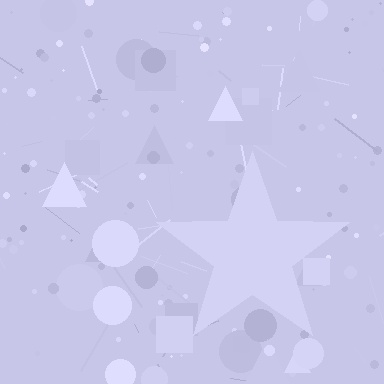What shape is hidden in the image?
A star is hidden in the image.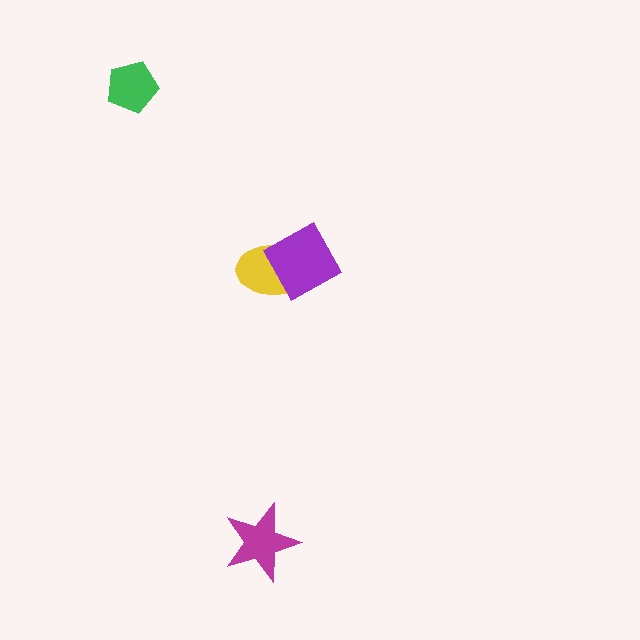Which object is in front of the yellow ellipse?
The purple diamond is in front of the yellow ellipse.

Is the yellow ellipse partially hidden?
Yes, it is partially covered by another shape.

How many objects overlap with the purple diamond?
1 object overlaps with the purple diamond.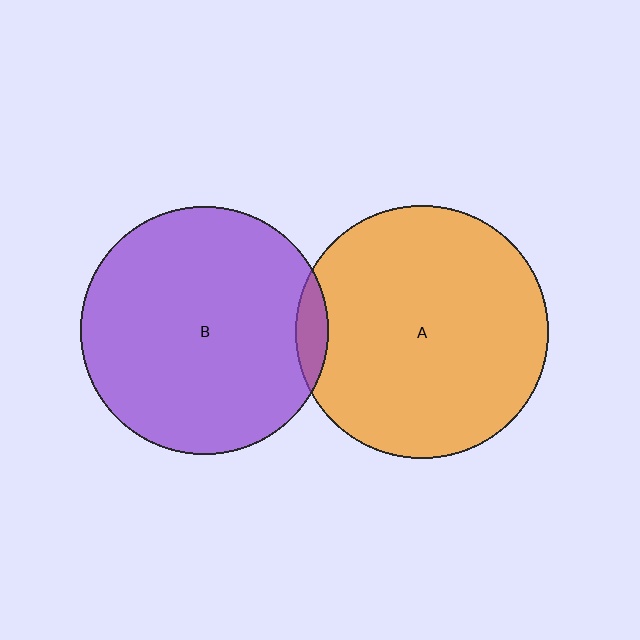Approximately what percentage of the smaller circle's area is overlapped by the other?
Approximately 5%.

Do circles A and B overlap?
Yes.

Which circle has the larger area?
Circle A (orange).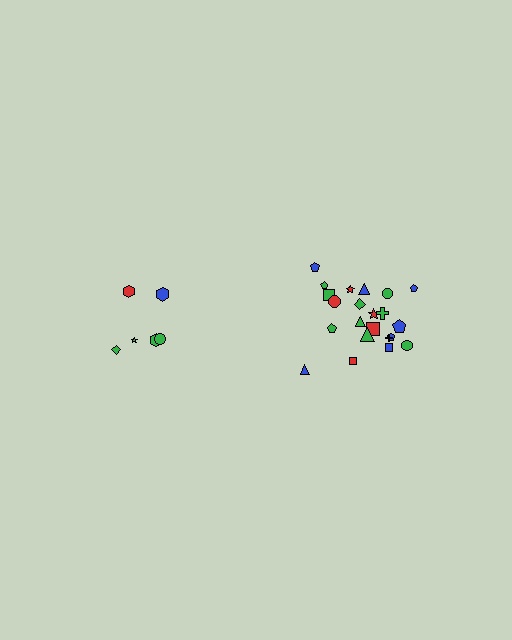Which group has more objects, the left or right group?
The right group.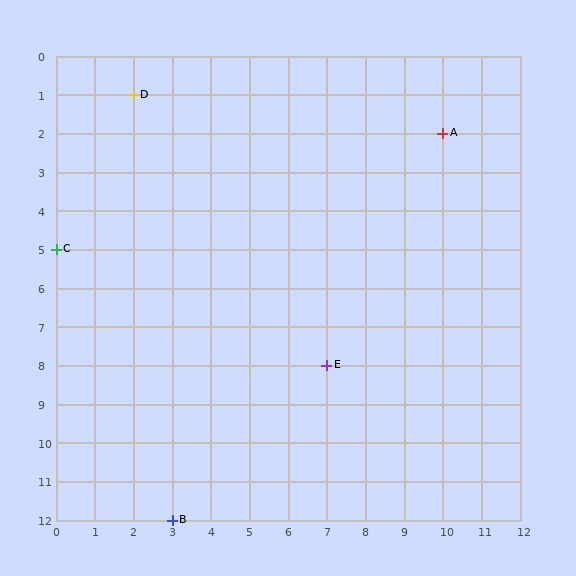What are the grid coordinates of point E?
Point E is at grid coordinates (7, 8).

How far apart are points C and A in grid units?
Points C and A are 10 columns and 3 rows apart (about 10.4 grid units diagonally).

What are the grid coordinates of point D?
Point D is at grid coordinates (2, 1).